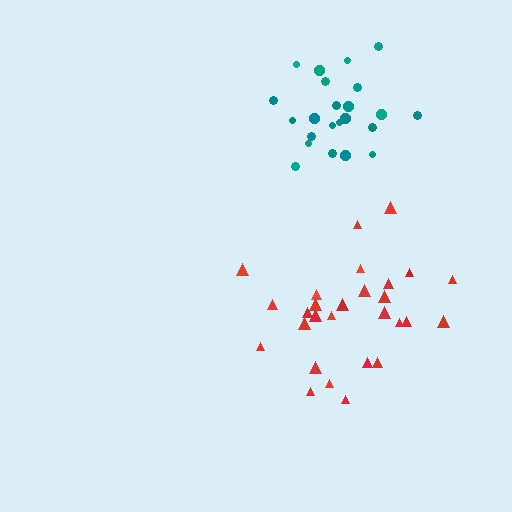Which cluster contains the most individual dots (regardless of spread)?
Red (28).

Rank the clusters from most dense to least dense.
teal, red.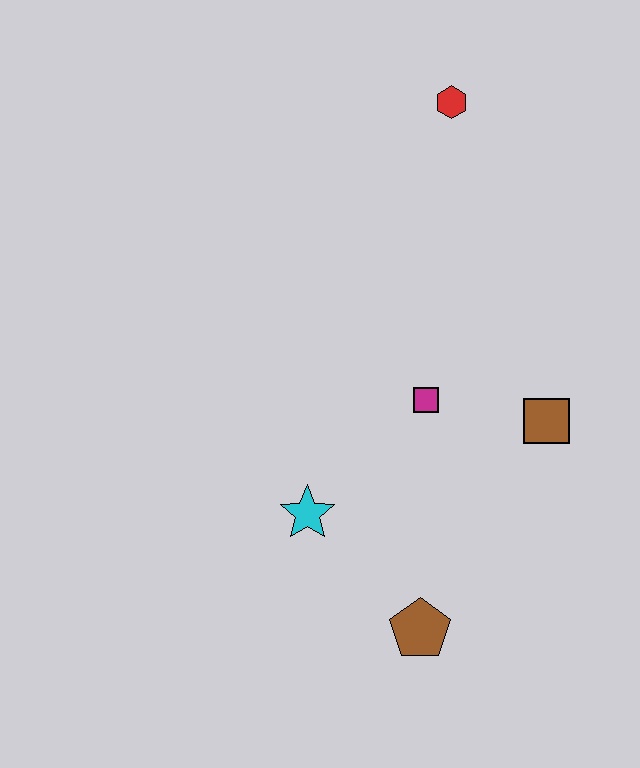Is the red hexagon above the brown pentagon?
Yes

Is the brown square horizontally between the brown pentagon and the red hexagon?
No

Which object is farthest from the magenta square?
The red hexagon is farthest from the magenta square.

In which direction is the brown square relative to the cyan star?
The brown square is to the right of the cyan star.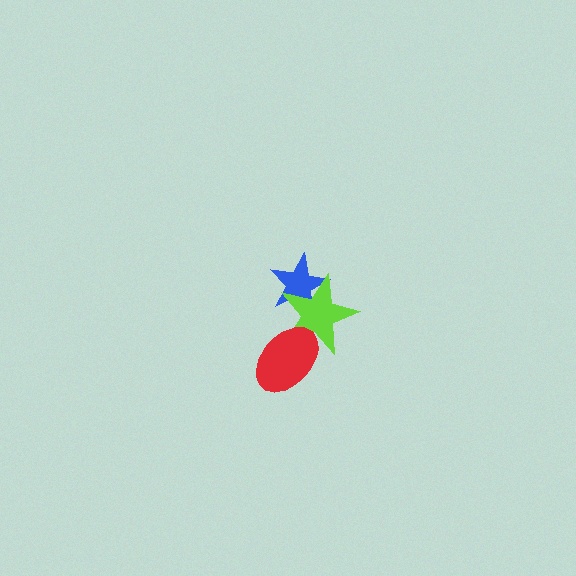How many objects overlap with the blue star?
1 object overlaps with the blue star.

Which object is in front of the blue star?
The lime star is in front of the blue star.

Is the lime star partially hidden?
Yes, it is partially covered by another shape.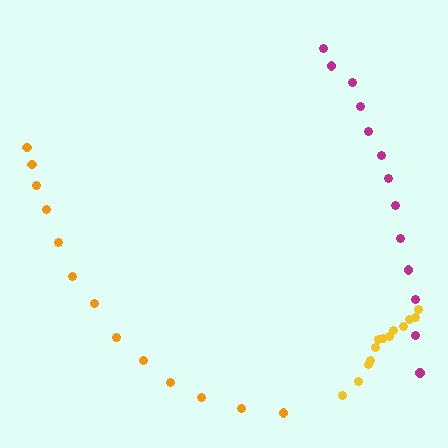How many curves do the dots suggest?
There are 3 distinct paths.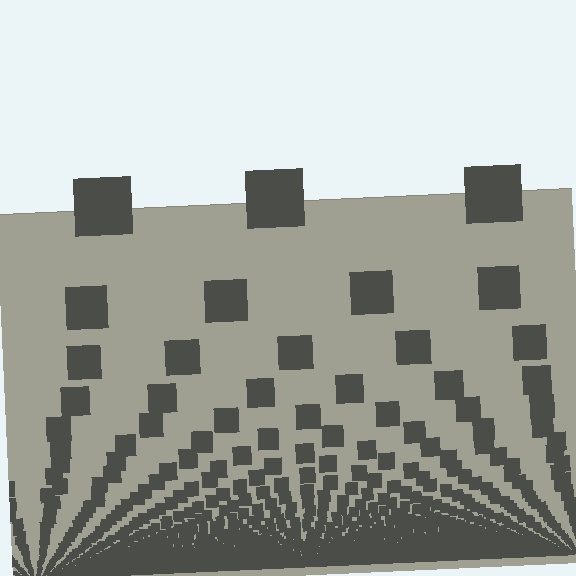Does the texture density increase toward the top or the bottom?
Density increases toward the bottom.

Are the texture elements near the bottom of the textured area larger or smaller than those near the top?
Smaller. The gradient is inverted — elements near the bottom are smaller and denser.